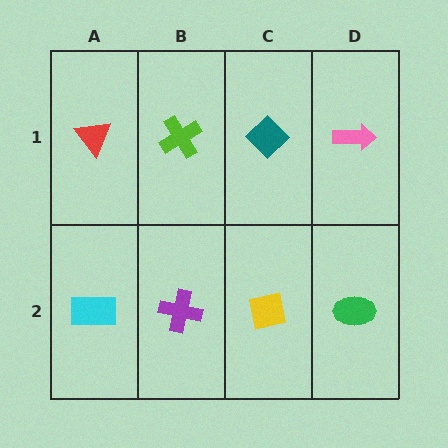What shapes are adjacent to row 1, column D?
A green ellipse (row 2, column D), a teal diamond (row 1, column C).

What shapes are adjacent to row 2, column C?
A teal diamond (row 1, column C), a purple cross (row 2, column B), a green ellipse (row 2, column D).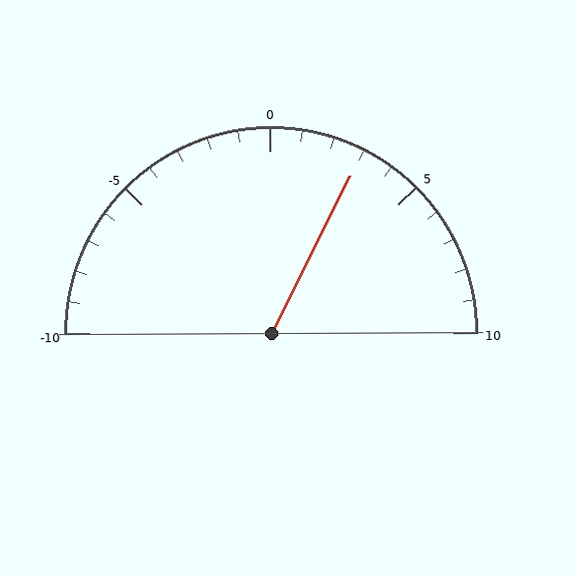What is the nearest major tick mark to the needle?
The nearest major tick mark is 5.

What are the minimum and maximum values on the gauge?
The gauge ranges from -10 to 10.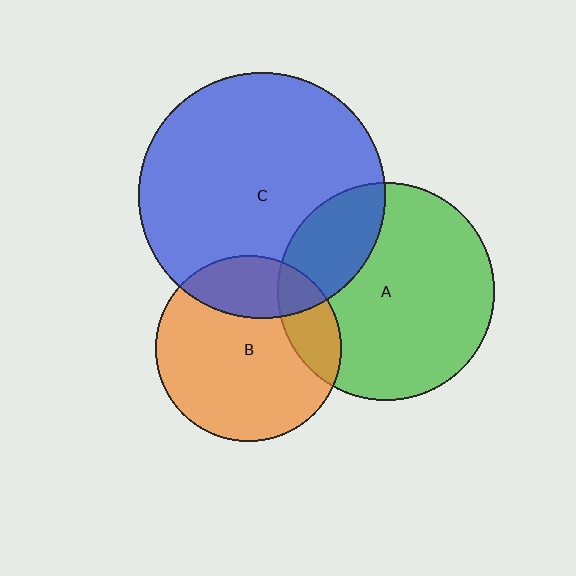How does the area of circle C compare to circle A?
Approximately 1.3 times.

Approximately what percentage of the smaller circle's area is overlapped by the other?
Approximately 25%.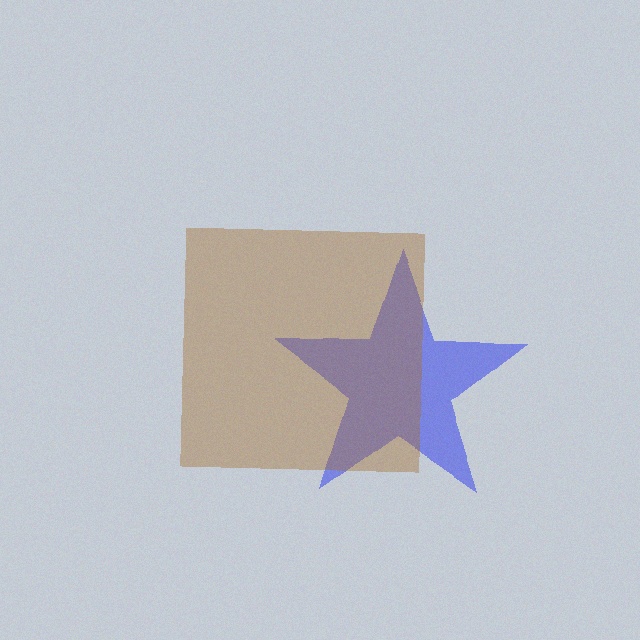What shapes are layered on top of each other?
The layered shapes are: a blue star, a brown square.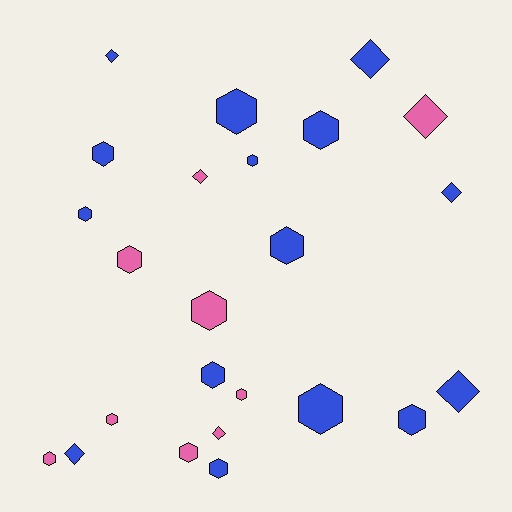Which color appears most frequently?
Blue, with 15 objects.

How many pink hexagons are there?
There are 6 pink hexagons.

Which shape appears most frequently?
Hexagon, with 16 objects.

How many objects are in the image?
There are 24 objects.